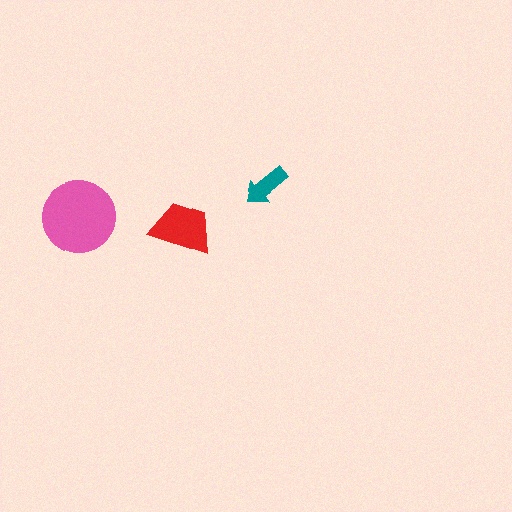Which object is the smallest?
The teal arrow.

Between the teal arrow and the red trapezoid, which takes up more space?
The red trapezoid.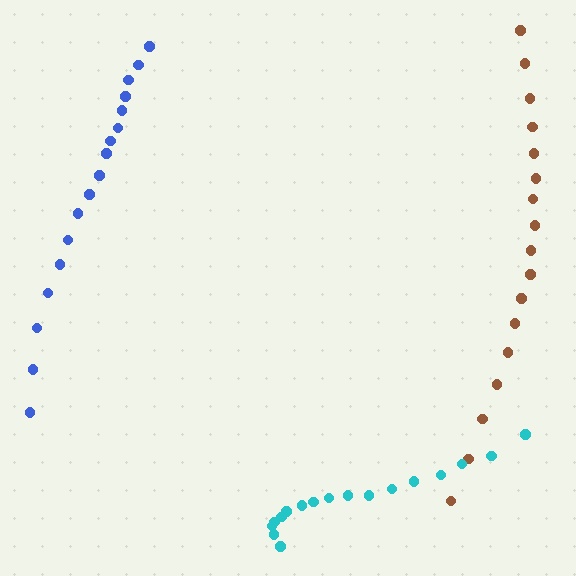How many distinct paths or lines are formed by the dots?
There are 3 distinct paths.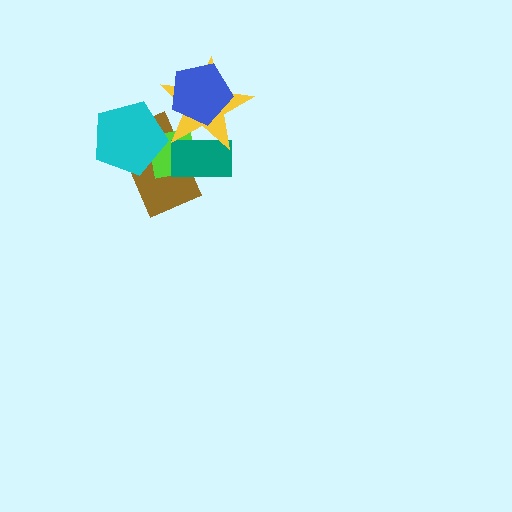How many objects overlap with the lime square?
4 objects overlap with the lime square.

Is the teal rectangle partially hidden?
Yes, it is partially covered by another shape.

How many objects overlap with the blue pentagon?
1 object overlaps with the blue pentagon.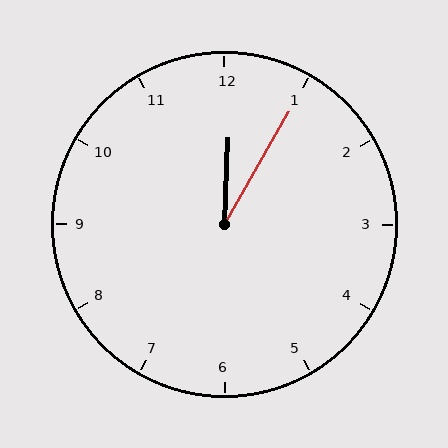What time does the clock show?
12:05.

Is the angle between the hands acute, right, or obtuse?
It is acute.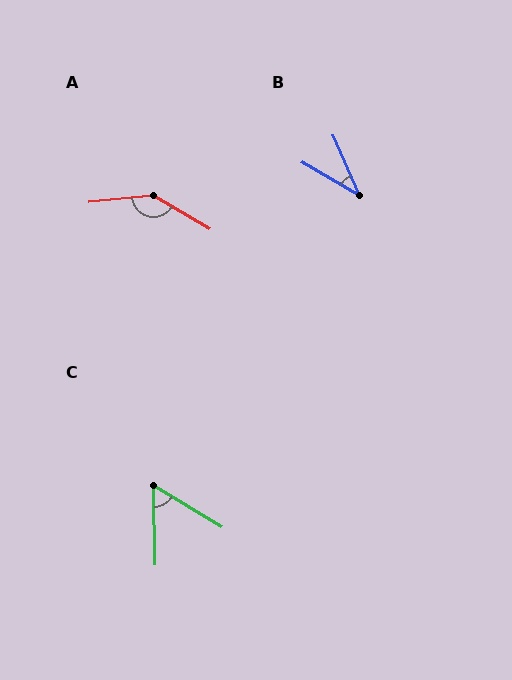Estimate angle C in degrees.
Approximately 57 degrees.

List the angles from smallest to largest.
B (36°), C (57°), A (143°).